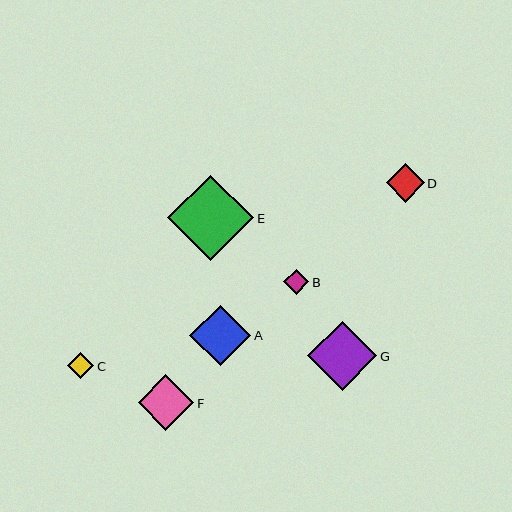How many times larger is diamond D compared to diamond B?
Diamond D is approximately 1.5 times the size of diamond B.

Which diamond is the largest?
Diamond E is the largest with a size of approximately 86 pixels.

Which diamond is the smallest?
Diamond B is the smallest with a size of approximately 25 pixels.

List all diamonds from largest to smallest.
From largest to smallest: E, G, A, F, D, C, B.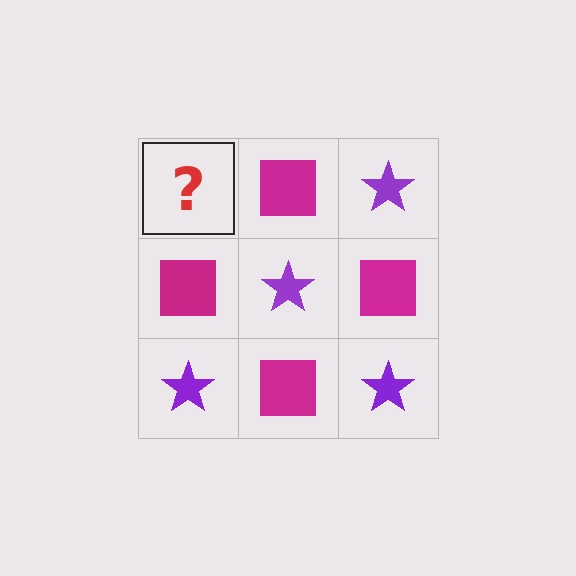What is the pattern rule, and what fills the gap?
The rule is that it alternates purple star and magenta square in a checkerboard pattern. The gap should be filled with a purple star.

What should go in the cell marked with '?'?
The missing cell should contain a purple star.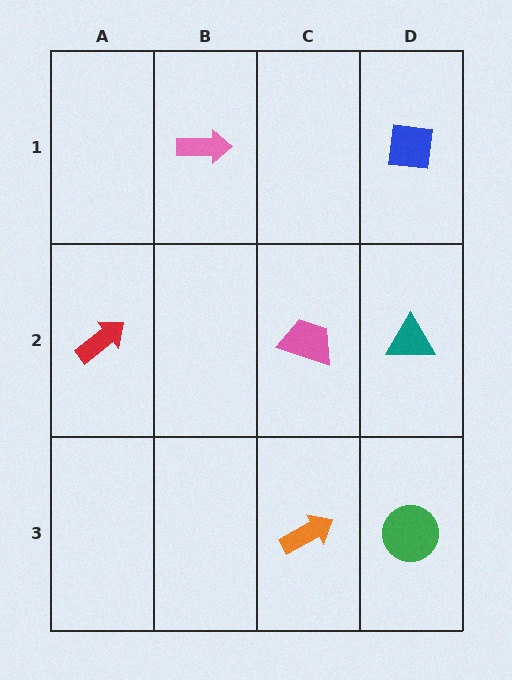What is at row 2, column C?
A pink trapezoid.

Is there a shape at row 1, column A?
No, that cell is empty.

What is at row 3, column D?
A green circle.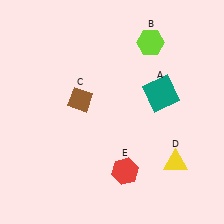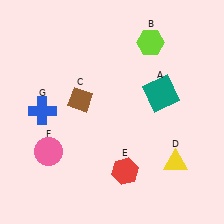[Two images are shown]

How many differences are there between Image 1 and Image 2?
There are 2 differences between the two images.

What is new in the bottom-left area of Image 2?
A pink circle (F) was added in the bottom-left area of Image 2.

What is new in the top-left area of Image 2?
A blue cross (G) was added in the top-left area of Image 2.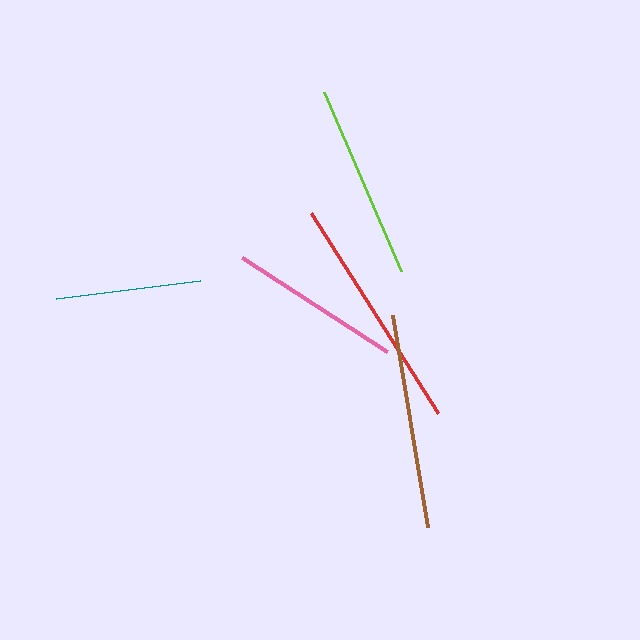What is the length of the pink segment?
The pink segment is approximately 173 pixels long.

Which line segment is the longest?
The red line is the longest at approximately 237 pixels.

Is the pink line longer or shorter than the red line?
The red line is longer than the pink line.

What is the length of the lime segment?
The lime segment is approximately 196 pixels long.